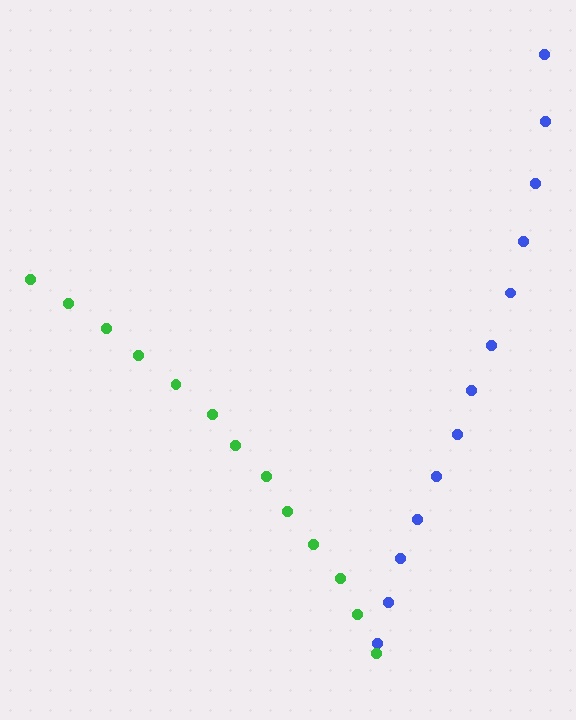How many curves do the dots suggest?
There are 2 distinct paths.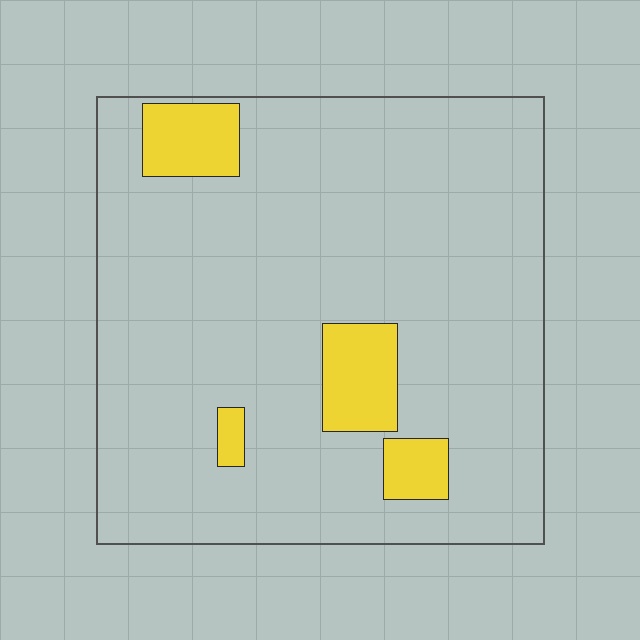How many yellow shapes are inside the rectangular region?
4.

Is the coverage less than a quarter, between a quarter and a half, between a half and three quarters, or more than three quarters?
Less than a quarter.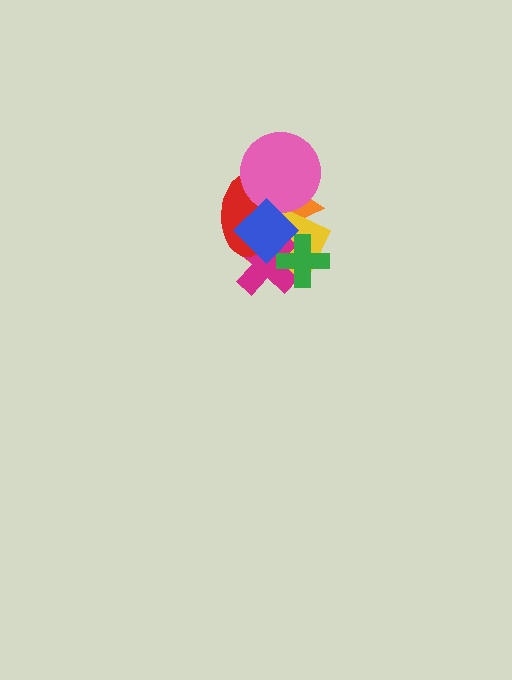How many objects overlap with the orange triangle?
5 objects overlap with the orange triangle.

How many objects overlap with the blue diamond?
6 objects overlap with the blue diamond.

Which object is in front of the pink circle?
The blue diamond is in front of the pink circle.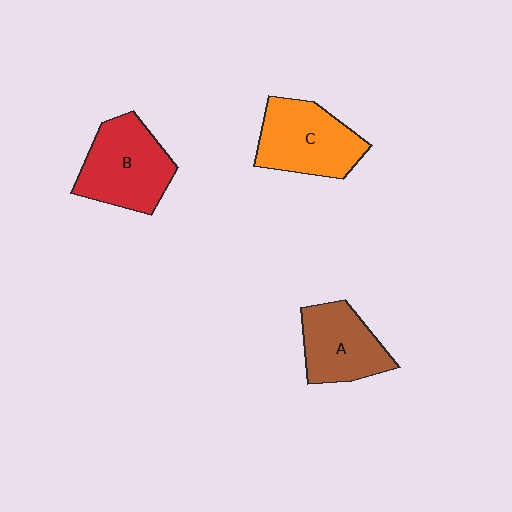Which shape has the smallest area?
Shape A (brown).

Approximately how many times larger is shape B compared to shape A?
Approximately 1.2 times.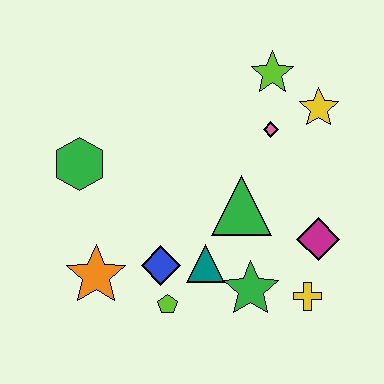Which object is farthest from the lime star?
The orange star is farthest from the lime star.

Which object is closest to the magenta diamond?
The yellow cross is closest to the magenta diamond.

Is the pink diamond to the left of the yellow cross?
Yes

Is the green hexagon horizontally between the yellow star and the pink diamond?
No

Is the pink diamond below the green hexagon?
No